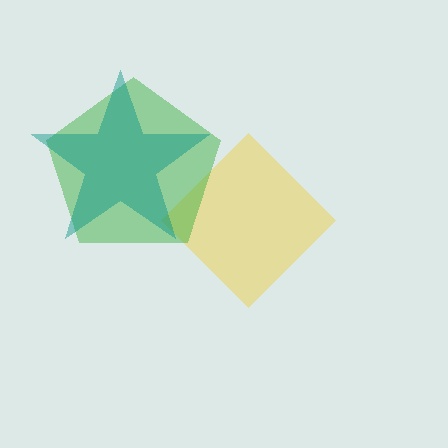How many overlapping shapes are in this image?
There are 3 overlapping shapes in the image.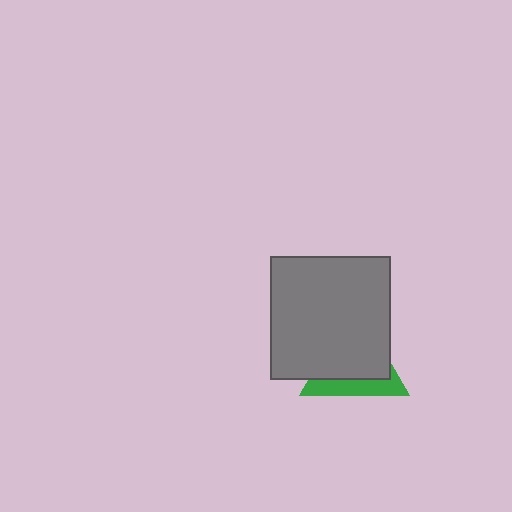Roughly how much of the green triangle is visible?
A small part of it is visible (roughly 32%).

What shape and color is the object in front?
The object in front is a gray rectangle.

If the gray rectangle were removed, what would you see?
You would see the complete green triangle.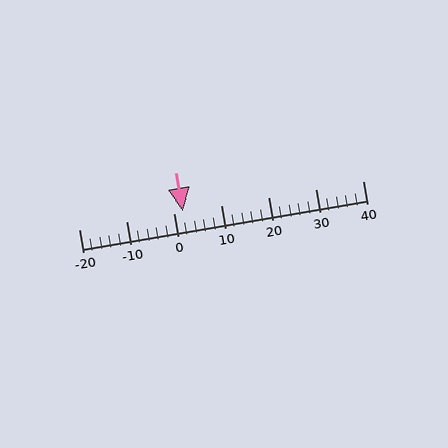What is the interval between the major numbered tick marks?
The major tick marks are spaced 10 units apart.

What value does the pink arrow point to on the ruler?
The pink arrow points to approximately 2.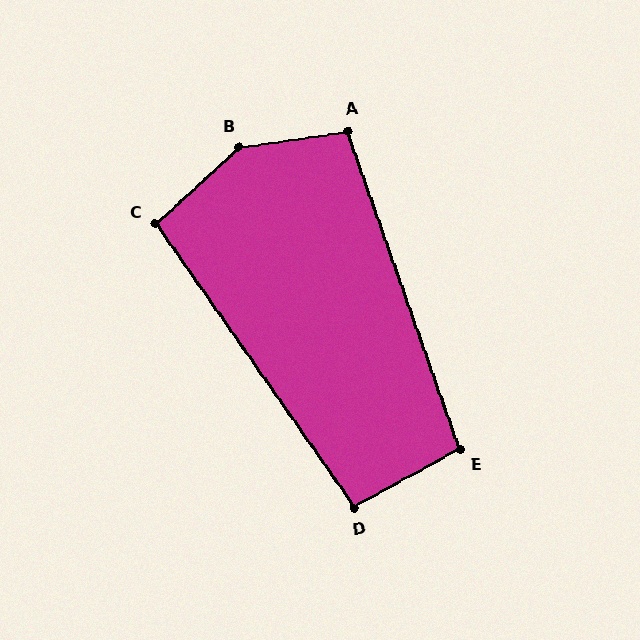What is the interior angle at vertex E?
Approximately 99 degrees (obtuse).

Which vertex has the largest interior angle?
B, at approximately 146 degrees.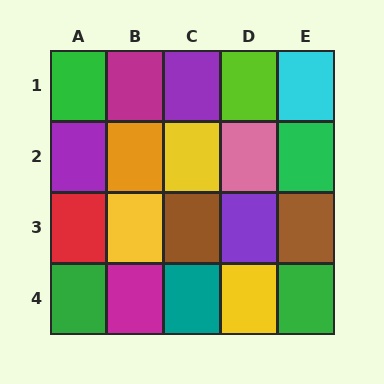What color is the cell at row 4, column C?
Teal.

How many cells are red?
1 cell is red.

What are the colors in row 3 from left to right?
Red, yellow, brown, purple, brown.